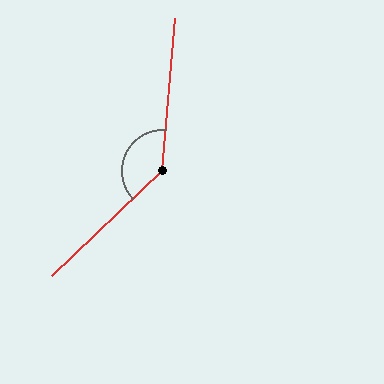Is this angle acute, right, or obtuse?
It is obtuse.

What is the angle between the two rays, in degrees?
Approximately 138 degrees.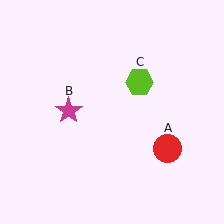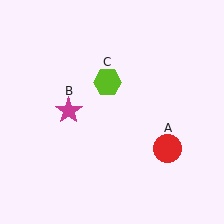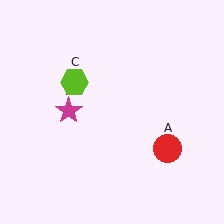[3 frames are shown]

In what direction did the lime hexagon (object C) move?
The lime hexagon (object C) moved left.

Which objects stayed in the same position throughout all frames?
Red circle (object A) and magenta star (object B) remained stationary.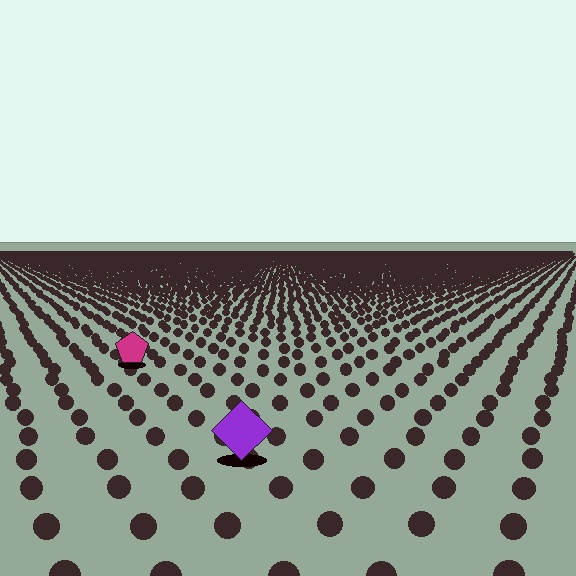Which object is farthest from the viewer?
The magenta pentagon is farthest from the viewer. It appears smaller and the ground texture around it is denser.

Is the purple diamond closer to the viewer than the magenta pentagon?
Yes. The purple diamond is closer — you can tell from the texture gradient: the ground texture is coarser near it.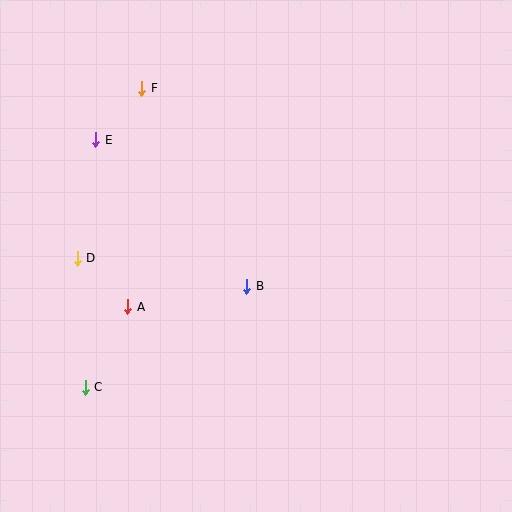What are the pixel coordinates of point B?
Point B is at (247, 286).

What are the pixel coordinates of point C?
Point C is at (85, 387).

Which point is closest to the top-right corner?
Point F is closest to the top-right corner.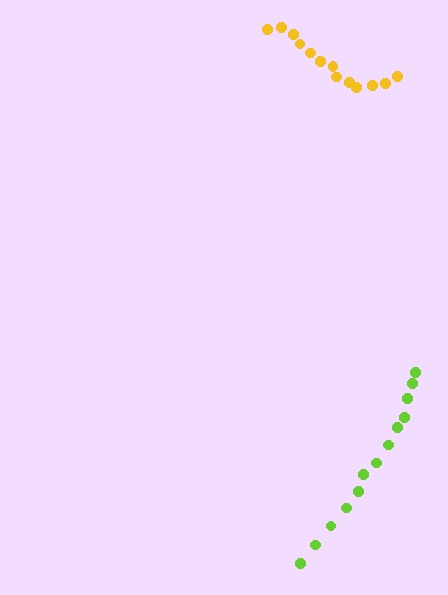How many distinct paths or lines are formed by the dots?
There are 2 distinct paths.